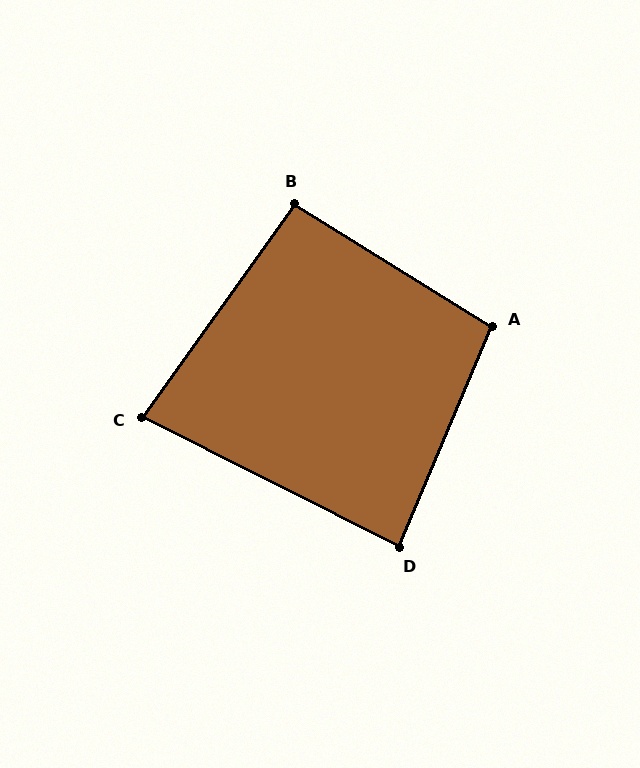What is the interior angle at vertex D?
Approximately 86 degrees (approximately right).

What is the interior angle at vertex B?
Approximately 94 degrees (approximately right).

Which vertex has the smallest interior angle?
C, at approximately 81 degrees.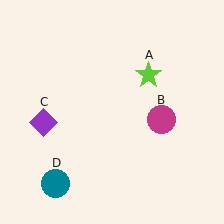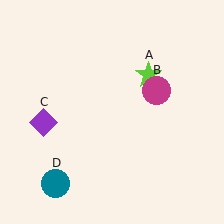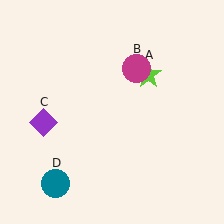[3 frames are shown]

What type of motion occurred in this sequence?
The magenta circle (object B) rotated counterclockwise around the center of the scene.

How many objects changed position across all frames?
1 object changed position: magenta circle (object B).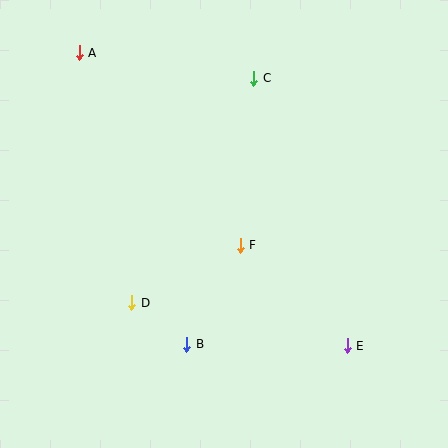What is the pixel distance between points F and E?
The distance between F and E is 147 pixels.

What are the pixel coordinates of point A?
Point A is at (79, 53).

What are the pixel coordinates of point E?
Point E is at (347, 346).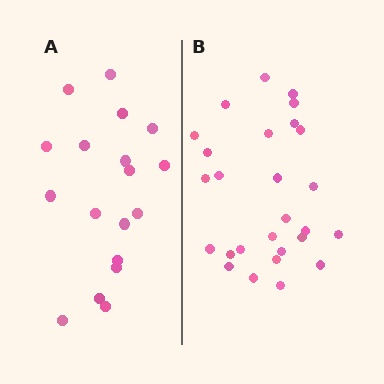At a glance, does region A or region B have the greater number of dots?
Region B (the right region) has more dots.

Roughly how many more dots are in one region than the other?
Region B has roughly 8 or so more dots than region A.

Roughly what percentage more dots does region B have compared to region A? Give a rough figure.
About 50% more.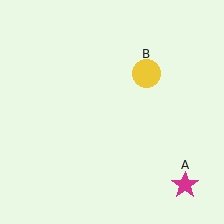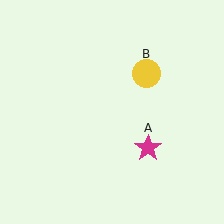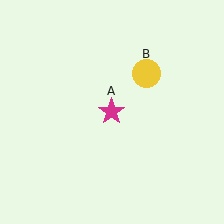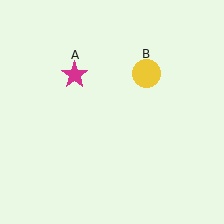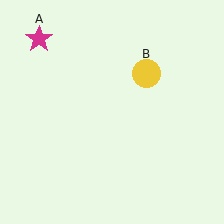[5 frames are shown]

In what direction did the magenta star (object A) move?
The magenta star (object A) moved up and to the left.